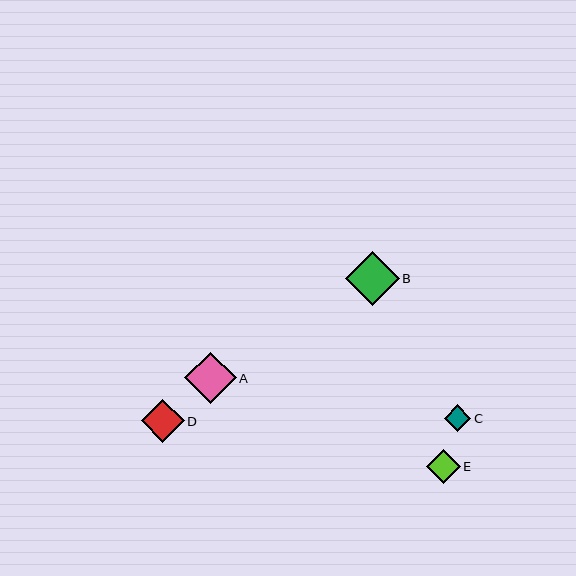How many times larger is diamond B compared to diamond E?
Diamond B is approximately 1.6 times the size of diamond E.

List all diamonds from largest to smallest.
From largest to smallest: B, A, D, E, C.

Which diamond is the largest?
Diamond B is the largest with a size of approximately 53 pixels.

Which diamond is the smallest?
Diamond C is the smallest with a size of approximately 26 pixels.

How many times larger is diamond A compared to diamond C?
Diamond A is approximately 1.9 times the size of diamond C.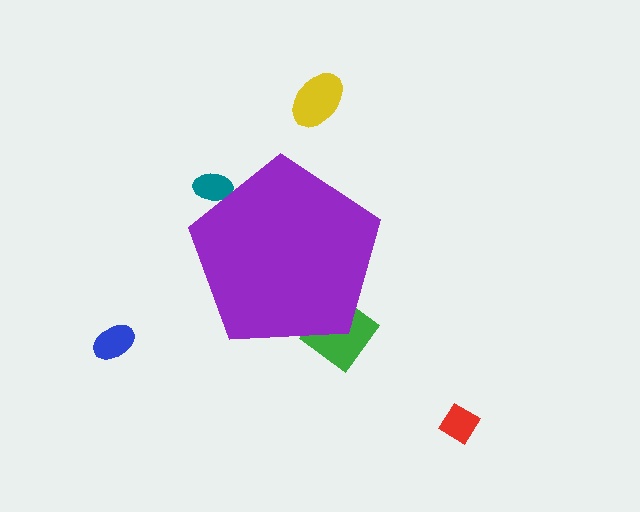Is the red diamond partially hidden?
No, the red diamond is fully visible.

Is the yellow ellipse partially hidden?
No, the yellow ellipse is fully visible.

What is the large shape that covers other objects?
A purple pentagon.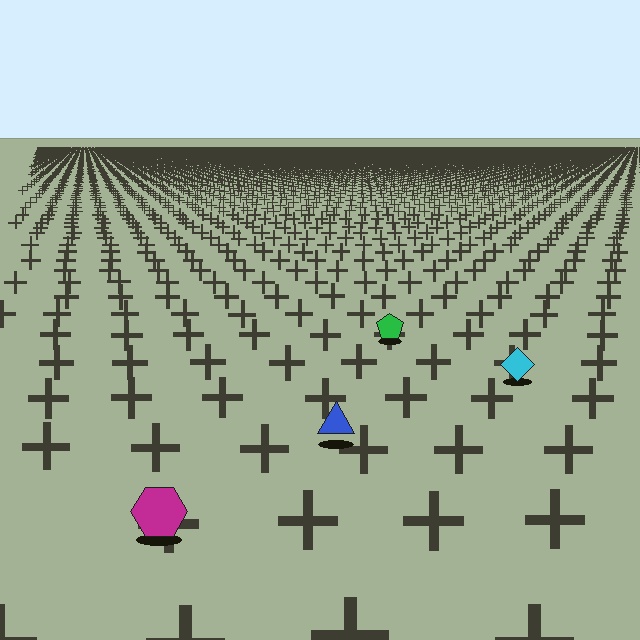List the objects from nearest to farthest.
From nearest to farthest: the magenta hexagon, the blue triangle, the cyan diamond, the green pentagon.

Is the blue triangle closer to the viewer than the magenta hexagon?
No. The magenta hexagon is closer — you can tell from the texture gradient: the ground texture is coarser near it.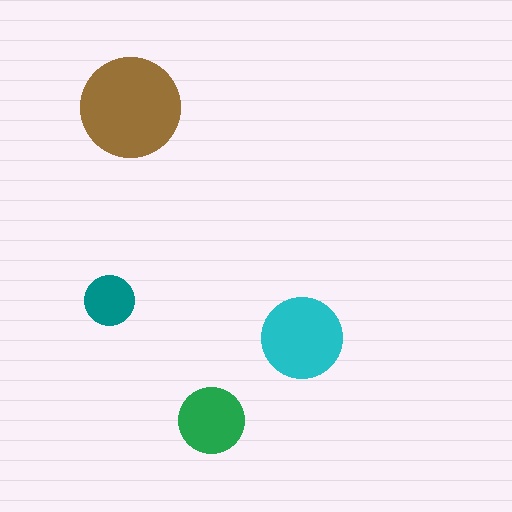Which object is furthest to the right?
The cyan circle is rightmost.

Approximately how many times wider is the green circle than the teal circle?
About 1.5 times wider.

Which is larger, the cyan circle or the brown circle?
The brown one.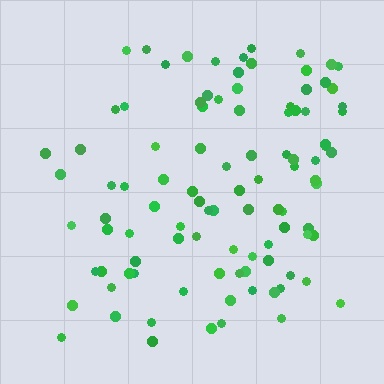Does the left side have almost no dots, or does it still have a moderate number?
Still a moderate number, just noticeably fewer than the right.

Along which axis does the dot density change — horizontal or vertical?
Horizontal.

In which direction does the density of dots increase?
From left to right, with the right side densest.